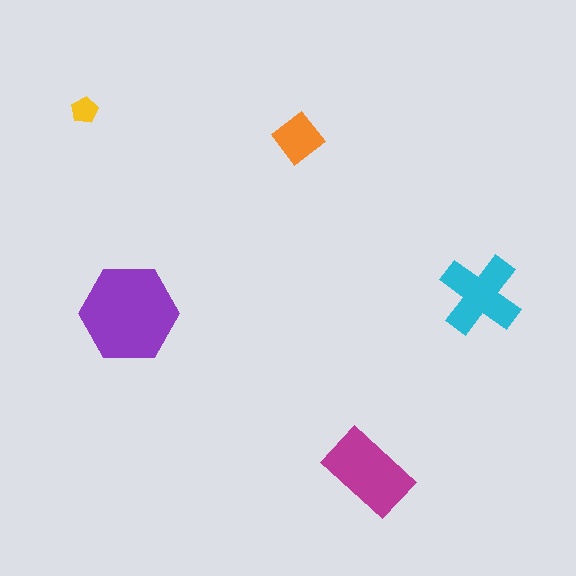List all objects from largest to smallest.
The purple hexagon, the magenta rectangle, the cyan cross, the orange diamond, the yellow pentagon.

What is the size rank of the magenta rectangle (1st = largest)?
2nd.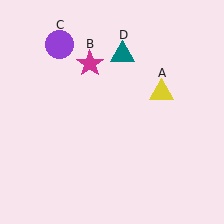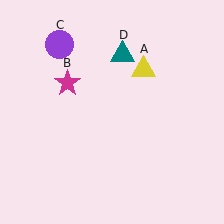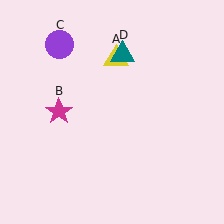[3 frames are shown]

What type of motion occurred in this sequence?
The yellow triangle (object A), magenta star (object B) rotated counterclockwise around the center of the scene.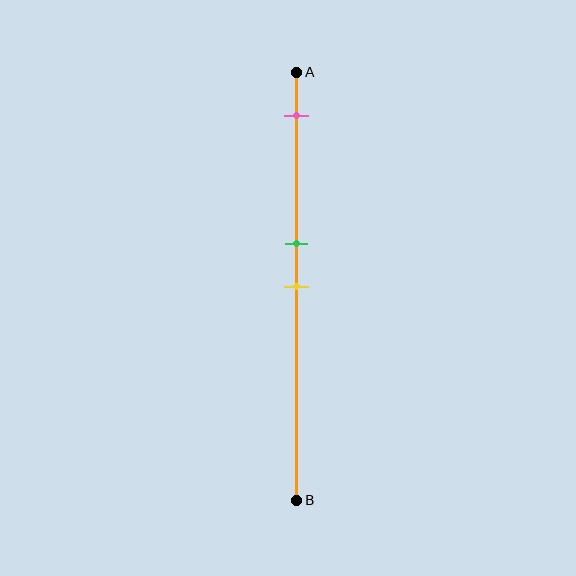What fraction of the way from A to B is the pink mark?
The pink mark is approximately 10% (0.1) of the way from A to B.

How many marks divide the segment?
There are 3 marks dividing the segment.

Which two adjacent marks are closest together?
The green and yellow marks are the closest adjacent pair.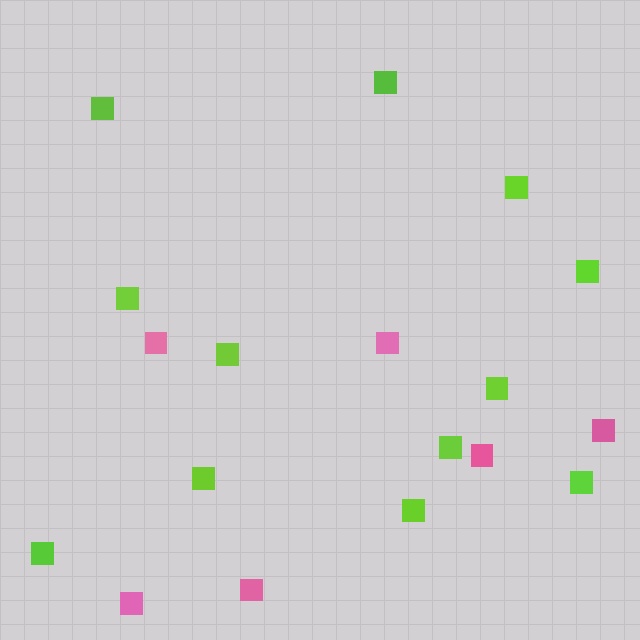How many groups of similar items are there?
There are 2 groups: one group of pink squares (6) and one group of lime squares (12).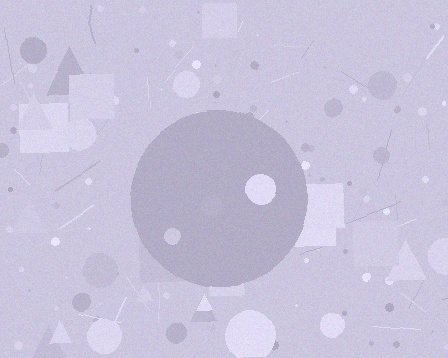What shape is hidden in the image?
A circle is hidden in the image.